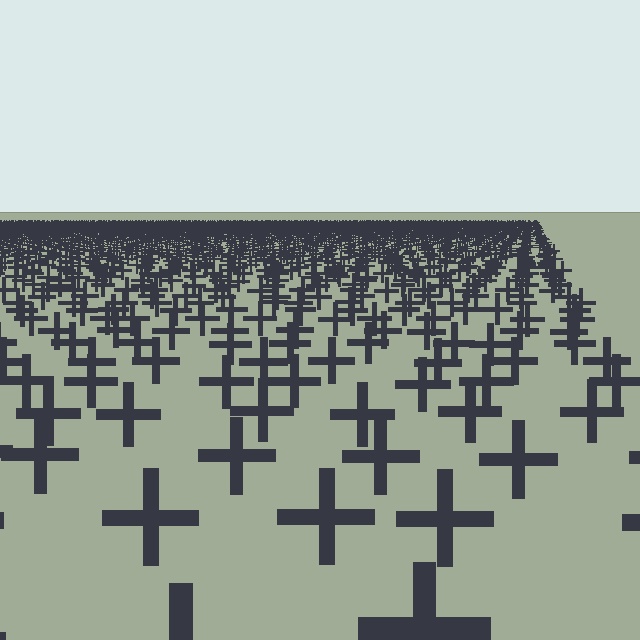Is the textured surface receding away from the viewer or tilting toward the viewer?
The surface is receding away from the viewer. Texture elements get smaller and denser toward the top.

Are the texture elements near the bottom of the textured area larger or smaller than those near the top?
Larger. Near the bottom, elements are closer to the viewer and appear at a bigger on-screen size.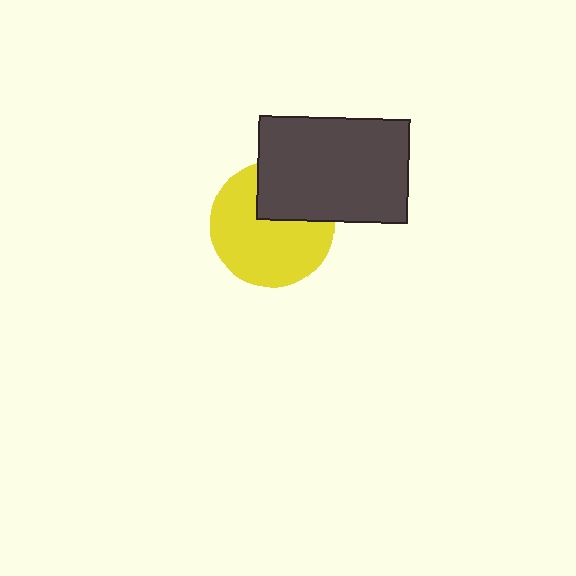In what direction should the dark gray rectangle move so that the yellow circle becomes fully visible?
The dark gray rectangle should move up. That is the shortest direction to clear the overlap and leave the yellow circle fully visible.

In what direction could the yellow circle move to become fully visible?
The yellow circle could move down. That would shift it out from behind the dark gray rectangle entirely.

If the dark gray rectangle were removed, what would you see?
You would see the complete yellow circle.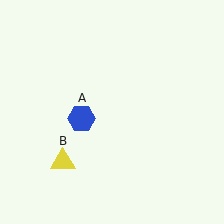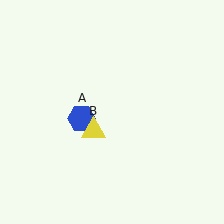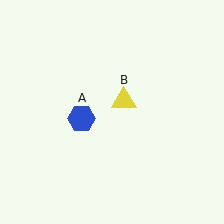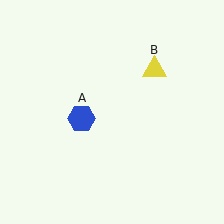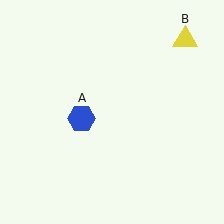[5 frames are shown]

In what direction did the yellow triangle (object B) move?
The yellow triangle (object B) moved up and to the right.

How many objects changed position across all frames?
1 object changed position: yellow triangle (object B).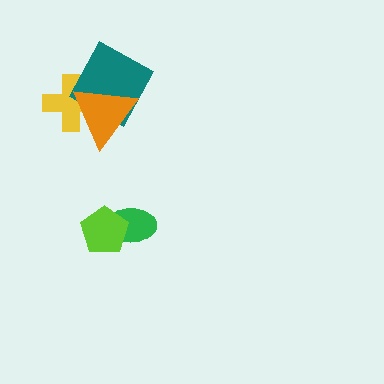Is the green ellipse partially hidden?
Yes, it is partially covered by another shape.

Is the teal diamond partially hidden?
Yes, it is partially covered by another shape.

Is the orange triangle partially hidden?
No, no other shape covers it.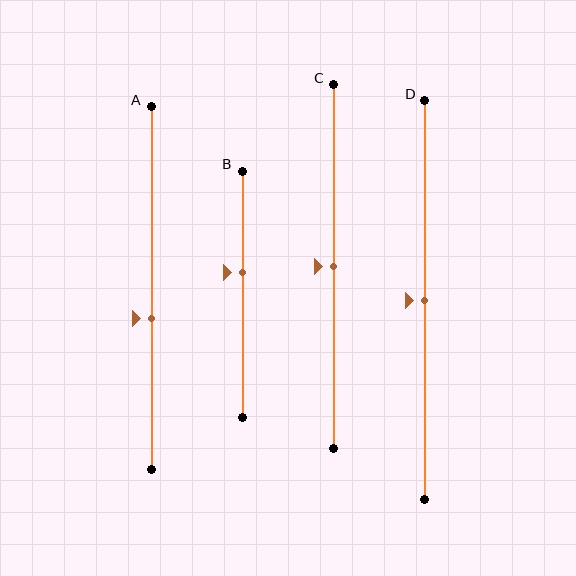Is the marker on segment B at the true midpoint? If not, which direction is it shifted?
No, the marker on segment B is shifted upward by about 9% of the segment length.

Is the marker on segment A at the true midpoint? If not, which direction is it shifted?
No, the marker on segment A is shifted downward by about 9% of the segment length.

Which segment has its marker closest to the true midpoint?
Segment C has its marker closest to the true midpoint.